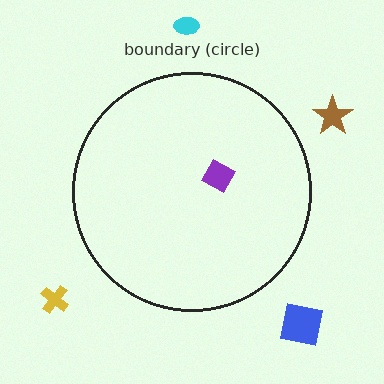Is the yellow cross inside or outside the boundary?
Outside.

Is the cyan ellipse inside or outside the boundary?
Outside.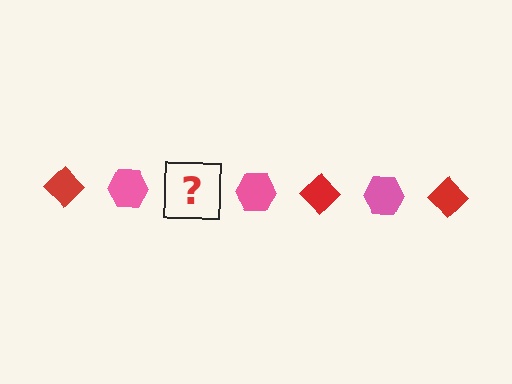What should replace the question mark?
The question mark should be replaced with a red diamond.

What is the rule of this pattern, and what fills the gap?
The rule is that the pattern alternates between red diamond and pink hexagon. The gap should be filled with a red diamond.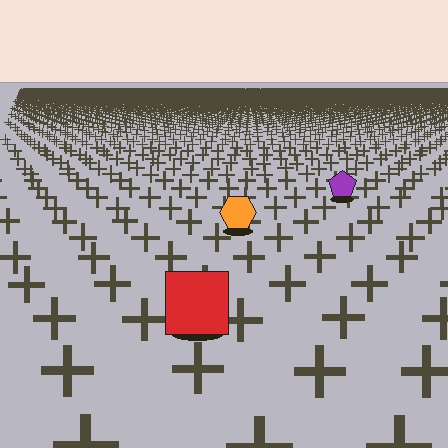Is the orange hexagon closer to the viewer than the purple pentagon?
Yes. The orange hexagon is closer — you can tell from the texture gradient: the ground texture is coarser near it.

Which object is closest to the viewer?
The red square is closest. The texture marks near it are larger and more spread out.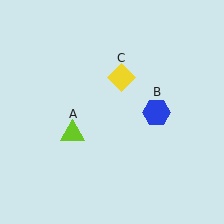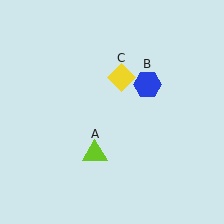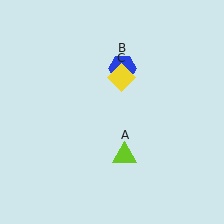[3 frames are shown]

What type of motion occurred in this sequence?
The lime triangle (object A), blue hexagon (object B) rotated counterclockwise around the center of the scene.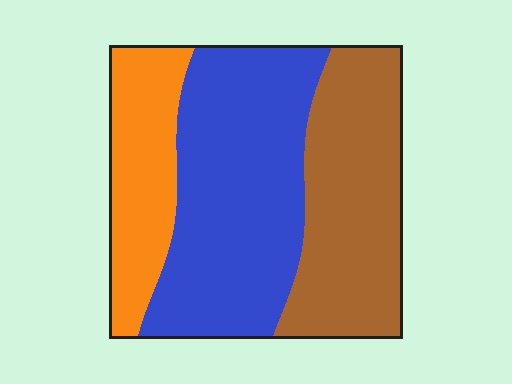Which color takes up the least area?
Orange, at roughly 20%.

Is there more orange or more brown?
Brown.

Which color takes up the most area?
Blue, at roughly 45%.